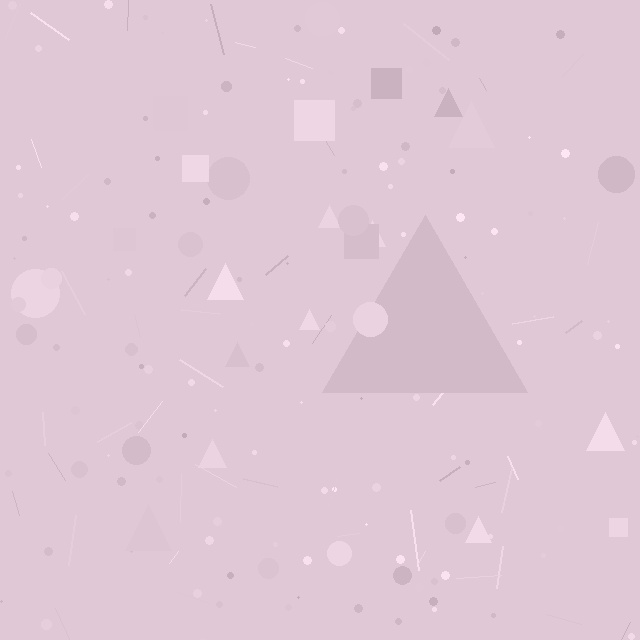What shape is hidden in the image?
A triangle is hidden in the image.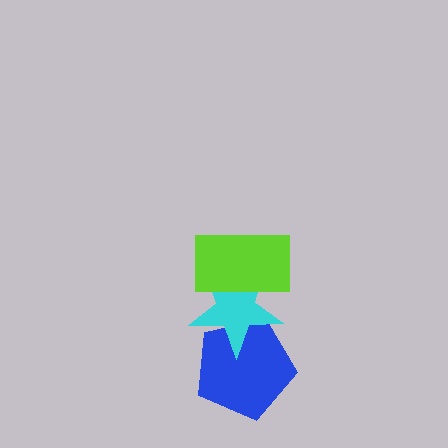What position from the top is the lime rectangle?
The lime rectangle is 1st from the top.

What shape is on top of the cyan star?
The lime rectangle is on top of the cyan star.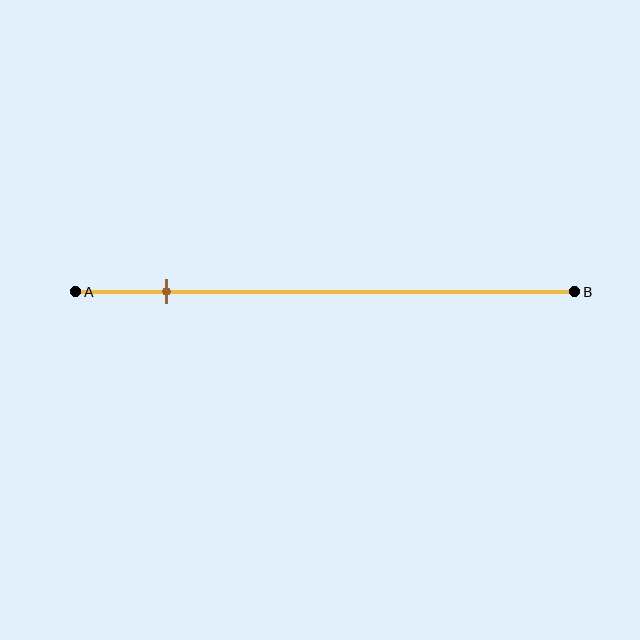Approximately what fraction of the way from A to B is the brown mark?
The brown mark is approximately 20% of the way from A to B.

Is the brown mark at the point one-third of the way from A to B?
No, the mark is at about 20% from A, not at the 33% one-third point.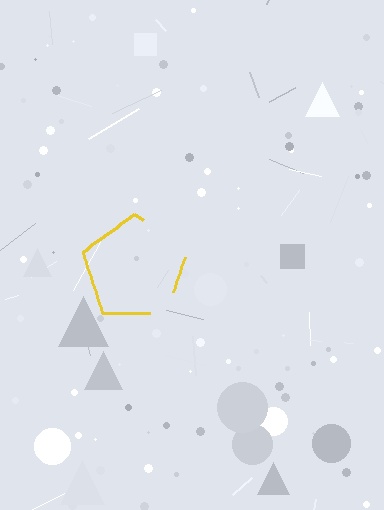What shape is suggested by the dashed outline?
The dashed outline suggests a pentagon.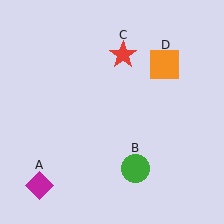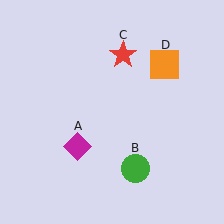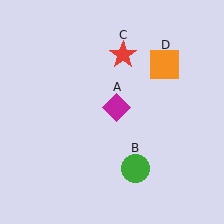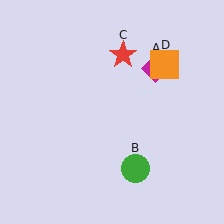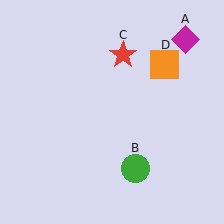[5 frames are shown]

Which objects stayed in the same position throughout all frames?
Green circle (object B) and red star (object C) and orange square (object D) remained stationary.